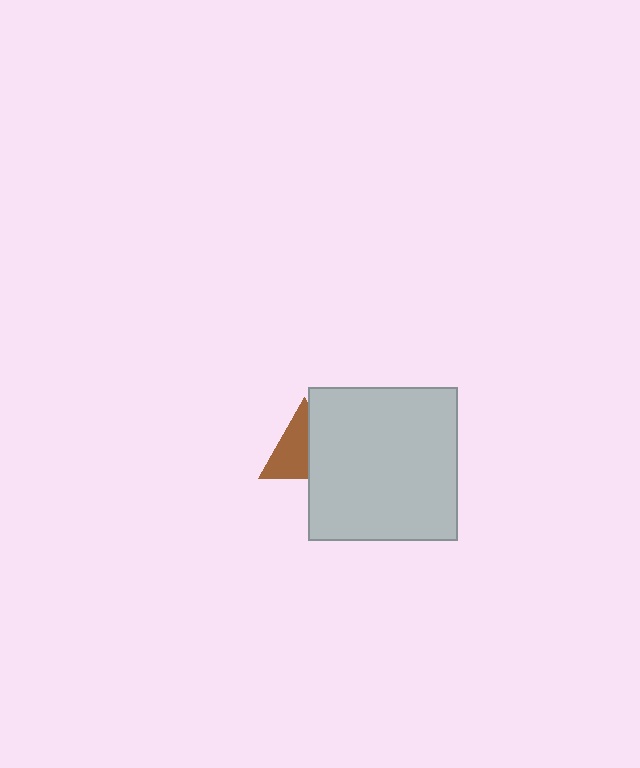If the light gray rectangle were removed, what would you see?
You would see the complete brown triangle.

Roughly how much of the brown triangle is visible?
About half of it is visible (roughly 56%).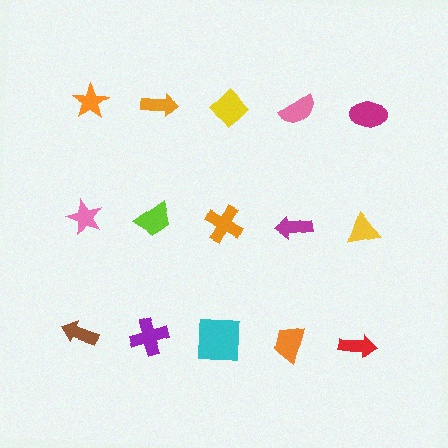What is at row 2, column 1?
A pink star.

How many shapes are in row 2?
5 shapes.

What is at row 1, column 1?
An orange star.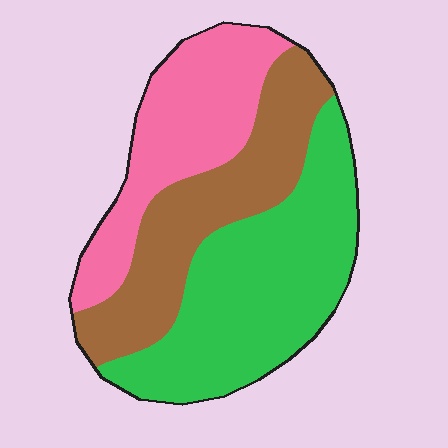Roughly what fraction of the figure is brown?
Brown takes up between a quarter and a half of the figure.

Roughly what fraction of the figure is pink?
Pink takes up about one quarter (1/4) of the figure.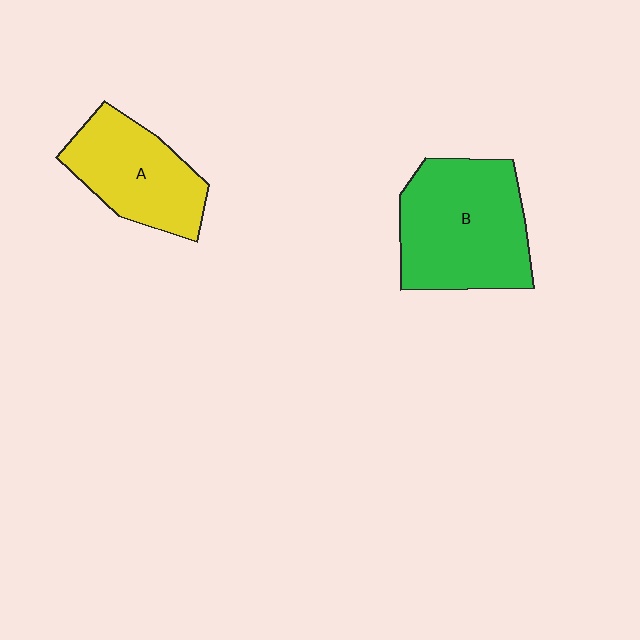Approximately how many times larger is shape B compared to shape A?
Approximately 1.4 times.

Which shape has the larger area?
Shape B (green).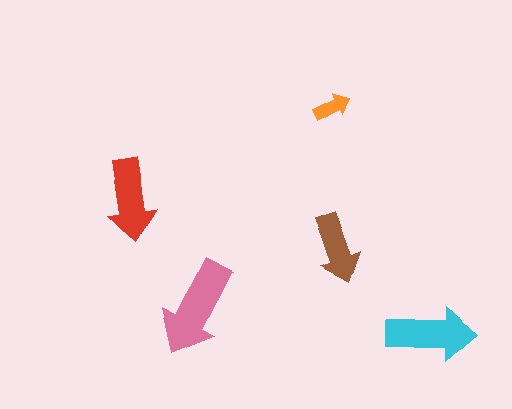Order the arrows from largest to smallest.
the pink one, the cyan one, the red one, the brown one, the orange one.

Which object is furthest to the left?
The red arrow is leftmost.